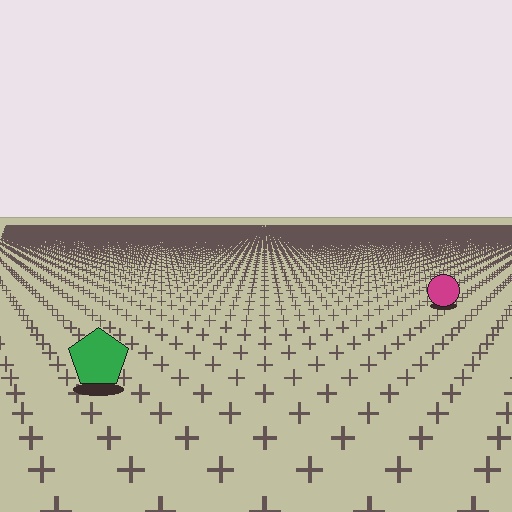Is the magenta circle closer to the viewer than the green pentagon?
No. The green pentagon is closer — you can tell from the texture gradient: the ground texture is coarser near it.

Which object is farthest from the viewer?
The magenta circle is farthest from the viewer. It appears smaller and the ground texture around it is denser.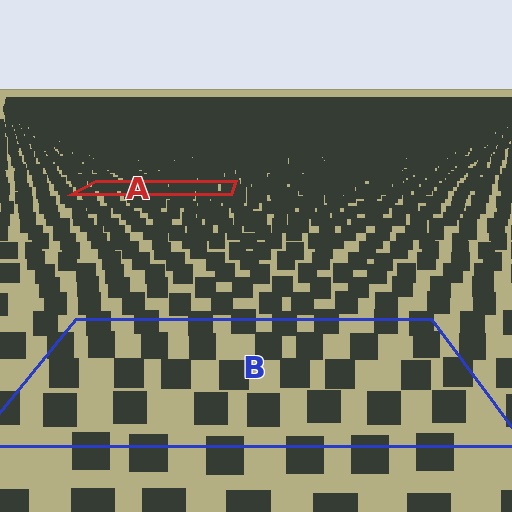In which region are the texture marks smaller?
The texture marks are smaller in region A, because it is farther away.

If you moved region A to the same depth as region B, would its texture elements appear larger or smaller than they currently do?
They would appear larger. At a closer depth, the same texture elements are projected at a bigger on-screen size.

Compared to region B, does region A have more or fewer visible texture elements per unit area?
Region A has more texture elements per unit area — they are packed more densely because it is farther away.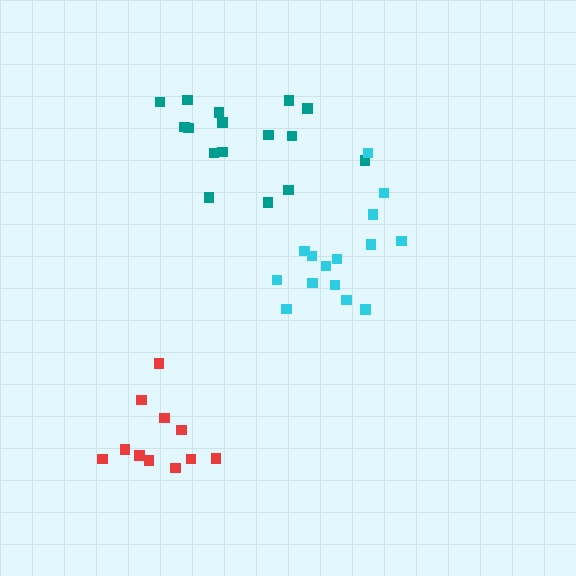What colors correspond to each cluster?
The clusters are colored: teal, cyan, red.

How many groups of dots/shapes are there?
There are 3 groups.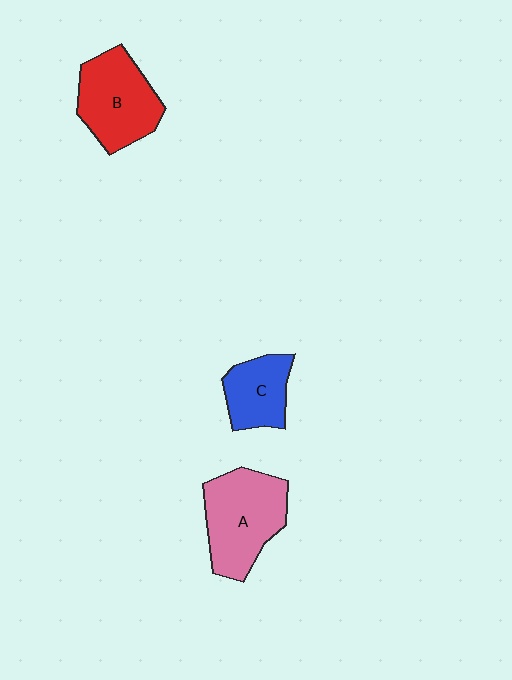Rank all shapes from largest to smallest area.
From largest to smallest: A (pink), B (red), C (blue).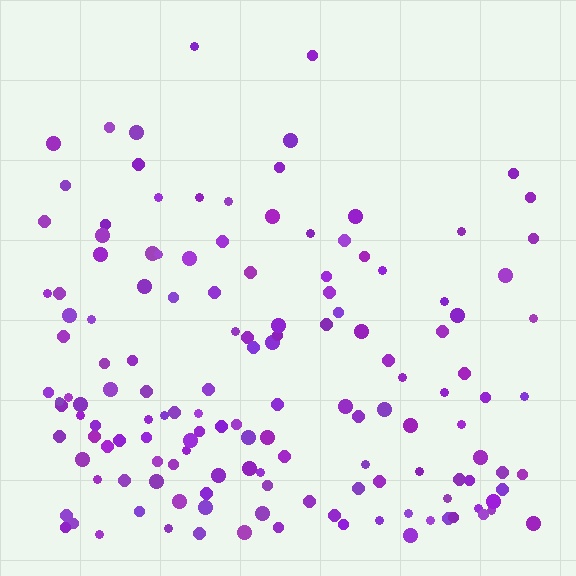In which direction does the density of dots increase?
From top to bottom, with the bottom side densest.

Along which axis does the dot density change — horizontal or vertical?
Vertical.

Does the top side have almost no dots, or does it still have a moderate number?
Still a moderate number, just noticeably fewer than the bottom.